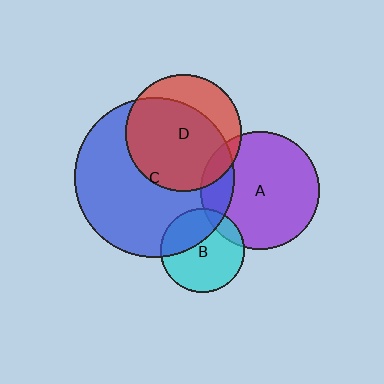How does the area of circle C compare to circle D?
Approximately 1.9 times.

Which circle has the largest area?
Circle C (blue).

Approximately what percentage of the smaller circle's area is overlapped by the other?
Approximately 20%.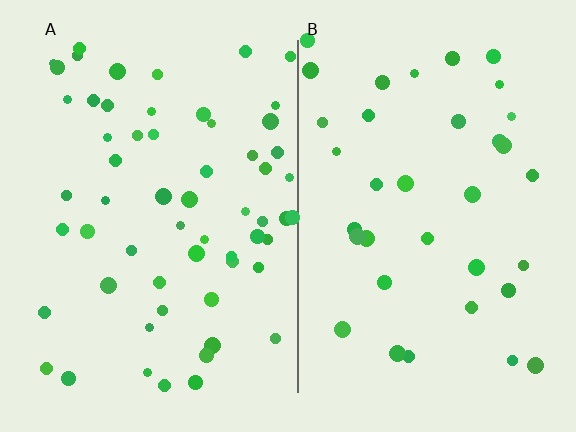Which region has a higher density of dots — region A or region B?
A (the left).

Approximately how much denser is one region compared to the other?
Approximately 1.7× — region A over region B.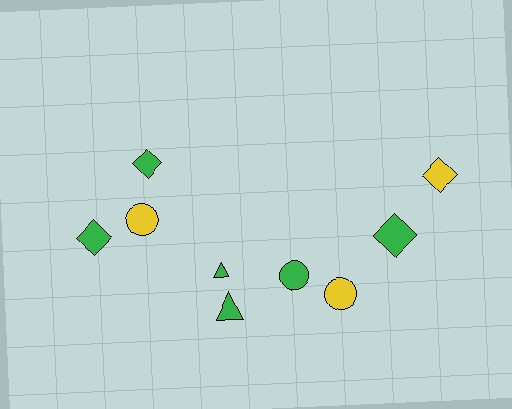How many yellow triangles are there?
There are no yellow triangles.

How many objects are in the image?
There are 9 objects.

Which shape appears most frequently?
Diamond, with 4 objects.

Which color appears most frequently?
Green, with 6 objects.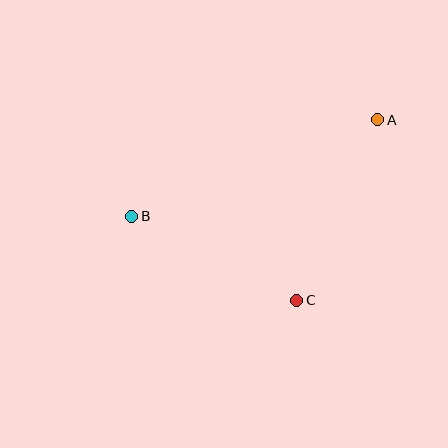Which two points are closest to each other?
Points B and C are closest to each other.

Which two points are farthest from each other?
Points A and B are farthest from each other.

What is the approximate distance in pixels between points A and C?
The distance between A and C is approximately 198 pixels.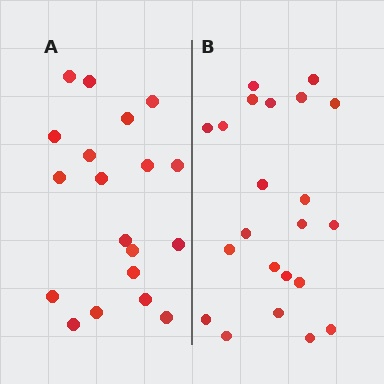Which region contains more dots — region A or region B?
Region B (the right region) has more dots.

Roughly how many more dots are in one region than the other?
Region B has just a few more — roughly 2 or 3 more dots than region A.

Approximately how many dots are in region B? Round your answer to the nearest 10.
About 20 dots. (The exact count is 22, which rounds to 20.)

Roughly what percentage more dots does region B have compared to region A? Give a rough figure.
About 15% more.